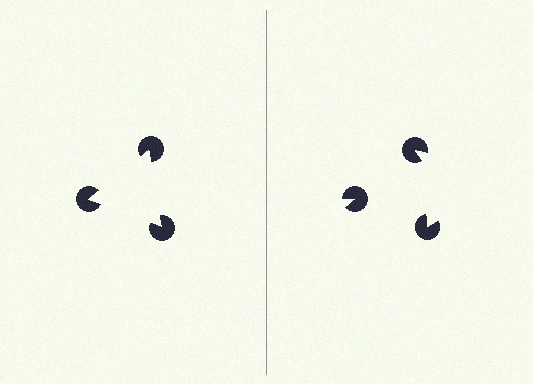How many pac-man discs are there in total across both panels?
6 — 3 on each side.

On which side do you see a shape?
An illusory triangle appears on the left side. On the right side the wedge cuts are rotated, so no coherent shape forms.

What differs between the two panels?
The pac-man discs are positioned identically on both sides; only the wedge orientations differ. On the left they align to a triangle; on the right they are misaligned.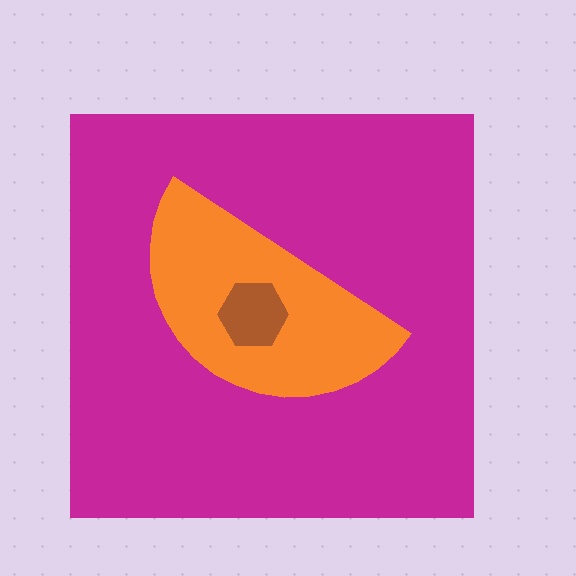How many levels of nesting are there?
3.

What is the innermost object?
The brown hexagon.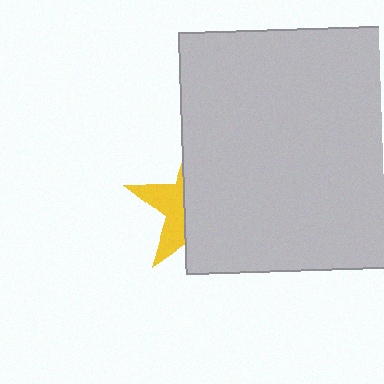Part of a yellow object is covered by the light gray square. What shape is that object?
It is a star.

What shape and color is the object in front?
The object in front is a light gray square.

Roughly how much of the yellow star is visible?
A small part of it is visible (roughly 35%).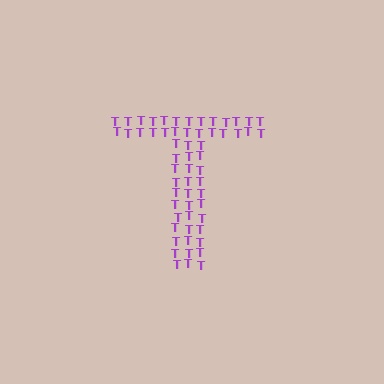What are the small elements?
The small elements are letter T's.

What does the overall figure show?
The overall figure shows the letter T.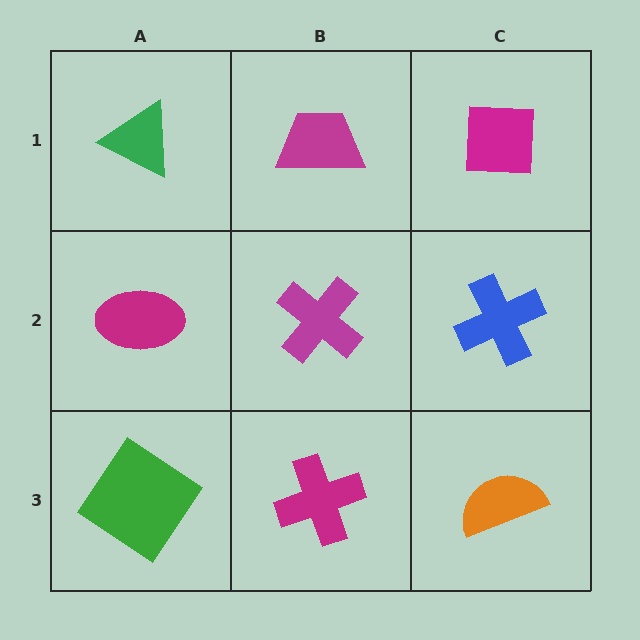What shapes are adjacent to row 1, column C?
A blue cross (row 2, column C), a magenta trapezoid (row 1, column B).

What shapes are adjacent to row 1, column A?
A magenta ellipse (row 2, column A), a magenta trapezoid (row 1, column B).